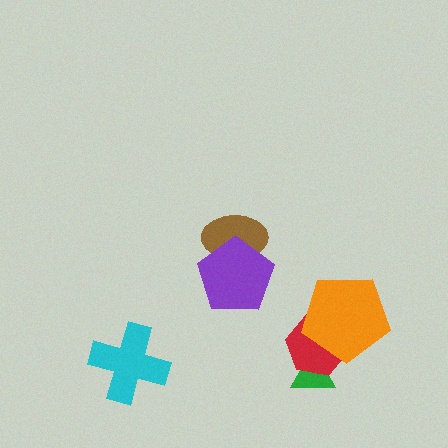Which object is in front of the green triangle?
The red hexagon is in front of the green triangle.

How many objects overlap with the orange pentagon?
1 object overlaps with the orange pentagon.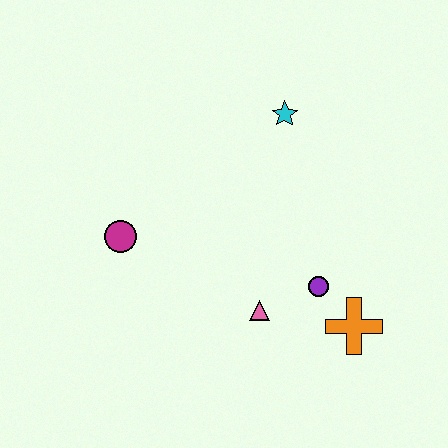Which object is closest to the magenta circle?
The pink triangle is closest to the magenta circle.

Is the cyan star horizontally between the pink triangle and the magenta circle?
No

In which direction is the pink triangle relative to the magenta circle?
The pink triangle is to the right of the magenta circle.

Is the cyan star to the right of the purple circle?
No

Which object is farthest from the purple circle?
The magenta circle is farthest from the purple circle.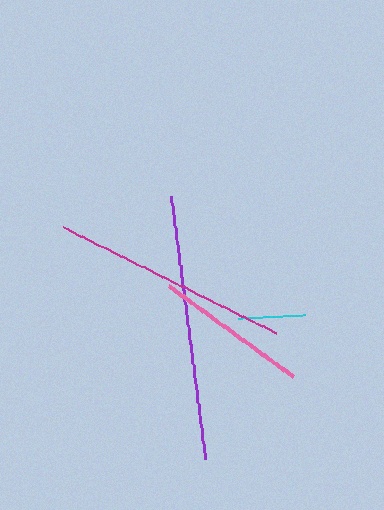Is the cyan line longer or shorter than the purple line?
The purple line is longer than the cyan line.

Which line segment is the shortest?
The cyan line is the shortest at approximately 66 pixels.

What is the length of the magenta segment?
The magenta segment is approximately 237 pixels long.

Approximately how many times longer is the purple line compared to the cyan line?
The purple line is approximately 4.0 times the length of the cyan line.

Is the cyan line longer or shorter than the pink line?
The pink line is longer than the cyan line.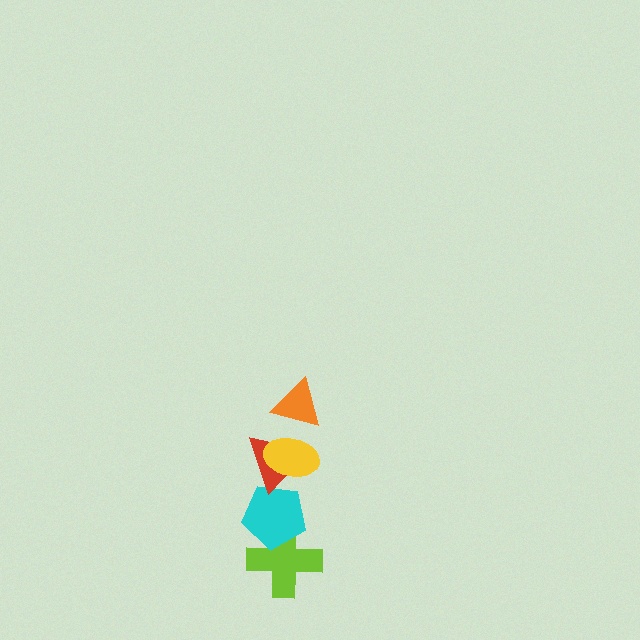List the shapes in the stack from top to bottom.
From top to bottom: the orange triangle, the yellow ellipse, the red triangle, the cyan pentagon, the lime cross.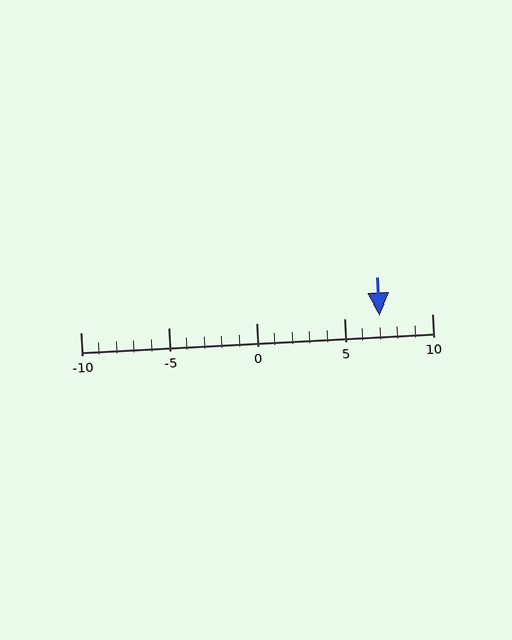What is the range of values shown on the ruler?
The ruler shows values from -10 to 10.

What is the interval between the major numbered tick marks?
The major tick marks are spaced 5 units apart.